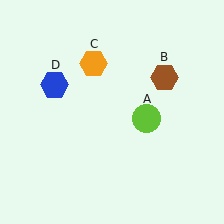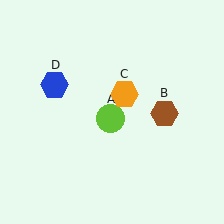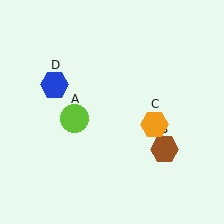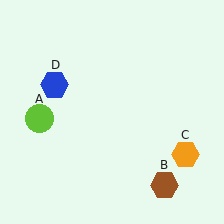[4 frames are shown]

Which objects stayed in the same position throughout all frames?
Blue hexagon (object D) remained stationary.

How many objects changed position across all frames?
3 objects changed position: lime circle (object A), brown hexagon (object B), orange hexagon (object C).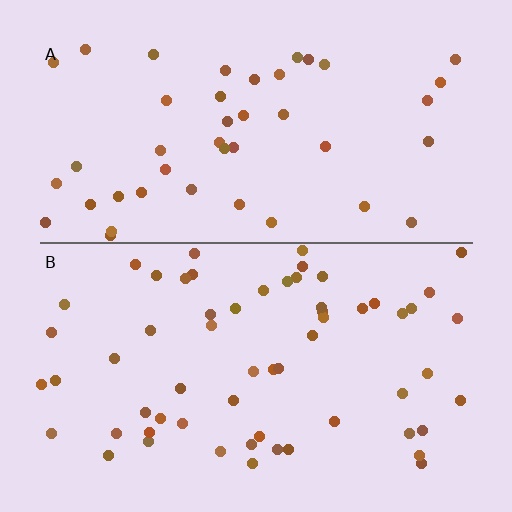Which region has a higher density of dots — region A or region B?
B (the bottom).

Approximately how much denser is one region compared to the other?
Approximately 1.4× — region B over region A.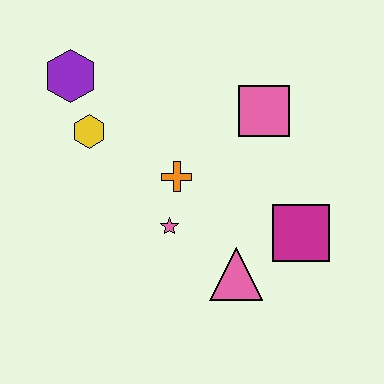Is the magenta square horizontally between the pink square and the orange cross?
No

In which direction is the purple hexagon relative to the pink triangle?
The purple hexagon is above the pink triangle.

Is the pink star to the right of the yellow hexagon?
Yes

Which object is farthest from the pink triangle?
The purple hexagon is farthest from the pink triangle.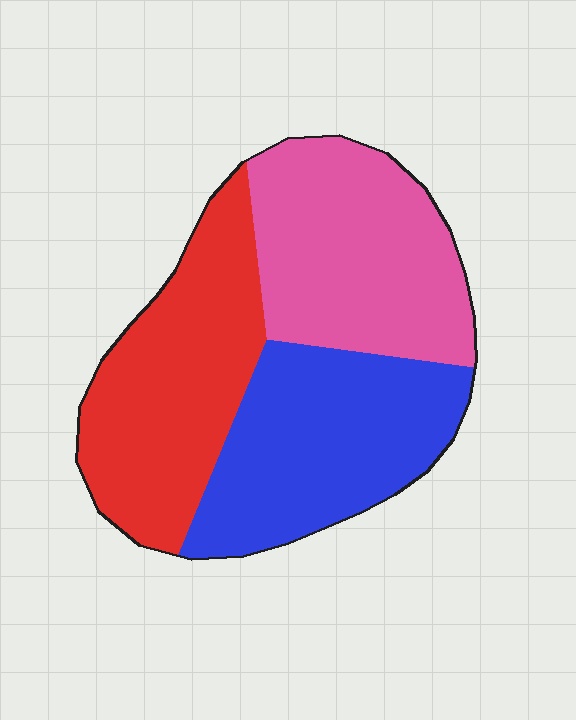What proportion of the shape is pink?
Pink covers about 35% of the shape.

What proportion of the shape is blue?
Blue covers around 35% of the shape.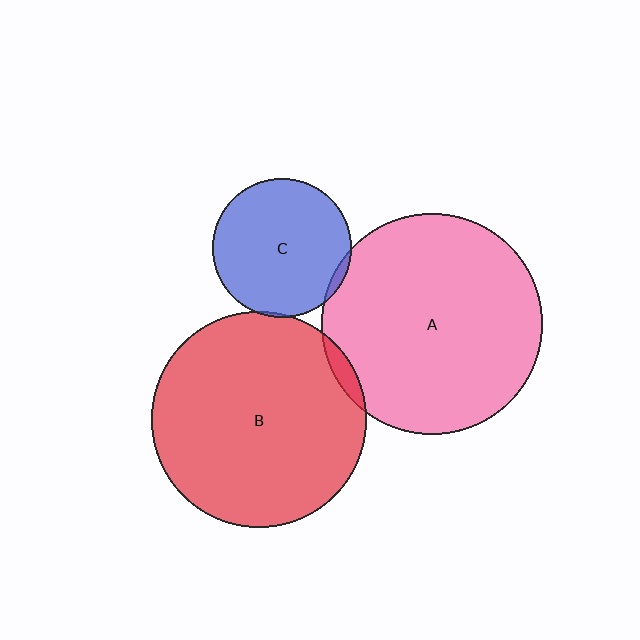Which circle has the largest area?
Circle A (pink).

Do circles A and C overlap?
Yes.